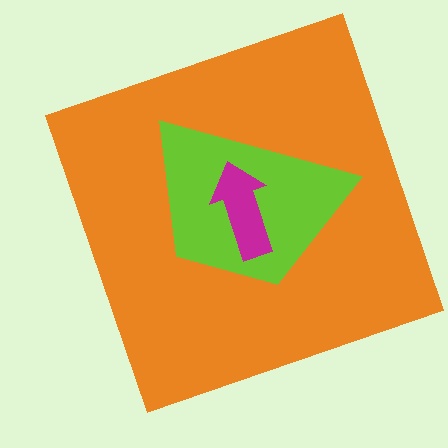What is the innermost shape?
The magenta arrow.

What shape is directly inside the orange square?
The lime trapezoid.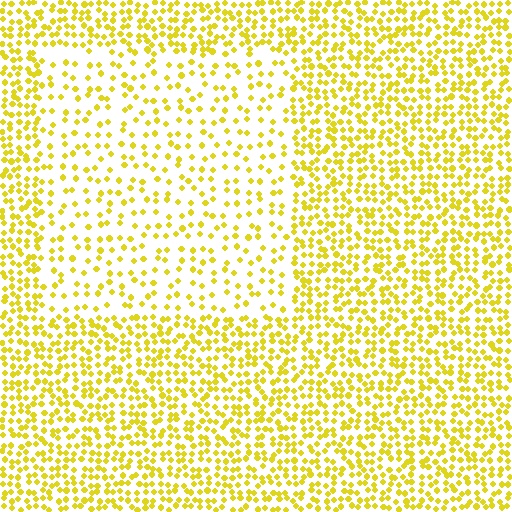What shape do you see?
I see a rectangle.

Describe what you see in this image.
The image contains small yellow elements arranged at two different densities. A rectangle-shaped region is visible where the elements are less densely packed than the surrounding area.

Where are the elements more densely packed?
The elements are more densely packed outside the rectangle boundary.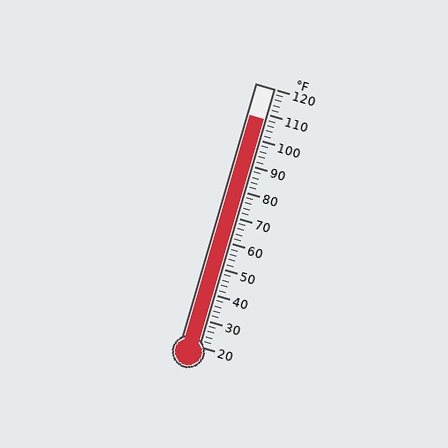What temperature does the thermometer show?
The thermometer shows approximately 108°F.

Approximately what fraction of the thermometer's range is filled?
The thermometer is filled to approximately 90% of its range.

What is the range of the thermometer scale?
The thermometer scale ranges from 20°F to 120°F.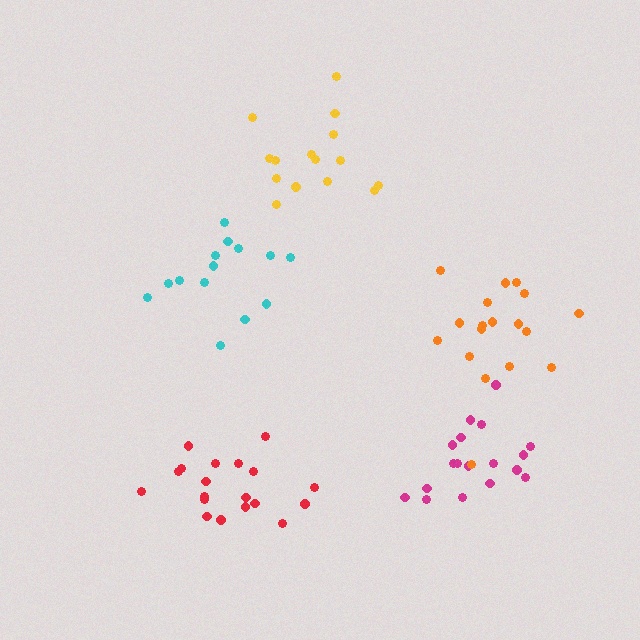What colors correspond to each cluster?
The clusters are colored: magenta, cyan, orange, red, yellow.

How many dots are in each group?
Group 1: 18 dots, Group 2: 14 dots, Group 3: 18 dots, Group 4: 19 dots, Group 5: 15 dots (84 total).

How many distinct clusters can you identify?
There are 5 distinct clusters.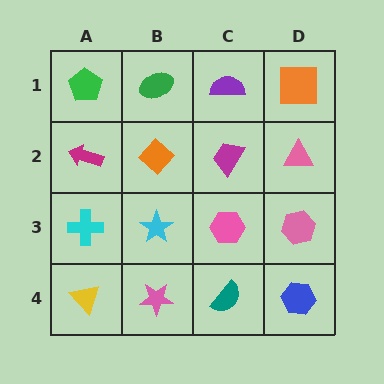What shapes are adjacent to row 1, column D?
A pink triangle (row 2, column D), a purple semicircle (row 1, column C).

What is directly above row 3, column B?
An orange diamond.